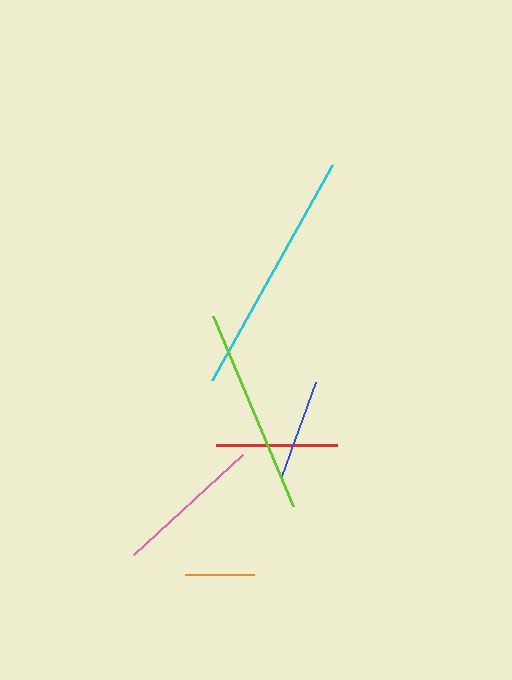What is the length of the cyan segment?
The cyan segment is approximately 246 pixels long.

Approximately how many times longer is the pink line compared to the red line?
The pink line is approximately 1.2 times the length of the red line.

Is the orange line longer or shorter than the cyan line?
The cyan line is longer than the orange line.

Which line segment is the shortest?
The orange line is the shortest at approximately 69 pixels.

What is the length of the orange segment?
The orange segment is approximately 69 pixels long.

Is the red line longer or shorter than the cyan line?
The cyan line is longer than the red line.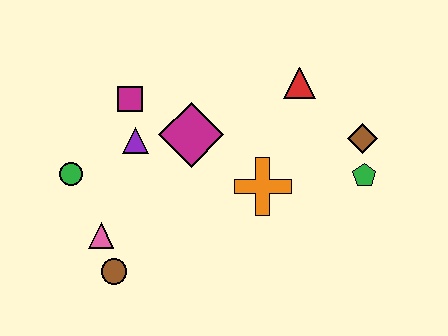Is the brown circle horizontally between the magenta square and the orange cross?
No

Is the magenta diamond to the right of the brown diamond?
No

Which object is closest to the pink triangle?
The brown circle is closest to the pink triangle.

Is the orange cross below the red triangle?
Yes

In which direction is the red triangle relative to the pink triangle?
The red triangle is to the right of the pink triangle.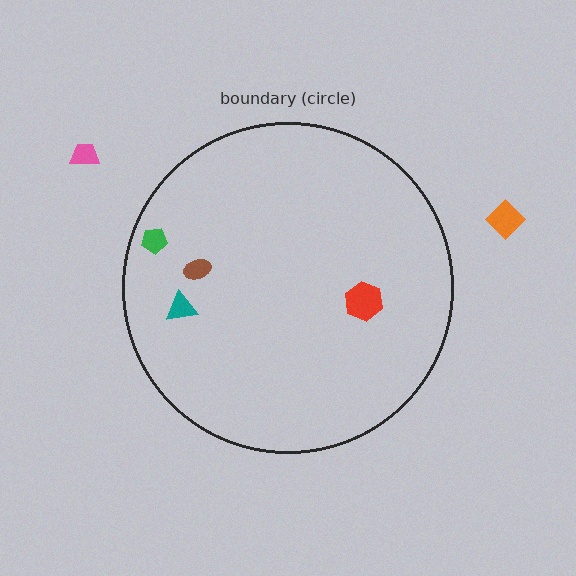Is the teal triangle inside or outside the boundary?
Inside.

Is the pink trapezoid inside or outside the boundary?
Outside.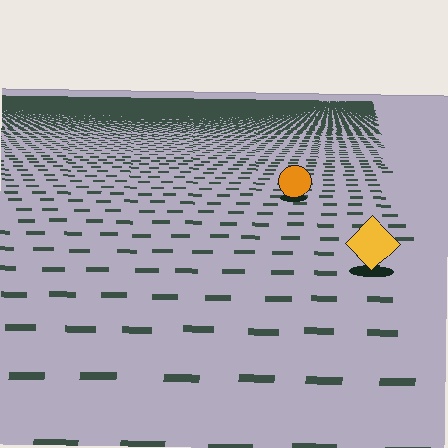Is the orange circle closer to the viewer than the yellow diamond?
No. The yellow diamond is closer — you can tell from the texture gradient: the ground texture is coarser near it.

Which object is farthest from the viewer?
The orange circle is farthest from the viewer. It appears smaller and the ground texture around it is denser.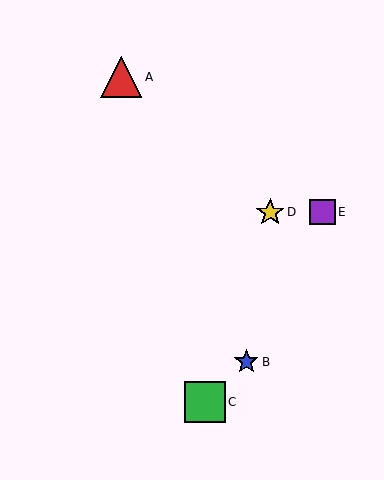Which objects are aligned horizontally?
Objects D, E are aligned horizontally.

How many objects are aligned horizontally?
2 objects (D, E) are aligned horizontally.